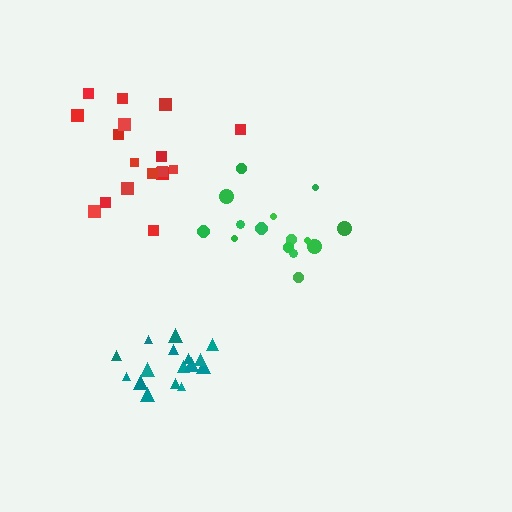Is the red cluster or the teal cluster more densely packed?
Teal.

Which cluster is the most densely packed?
Teal.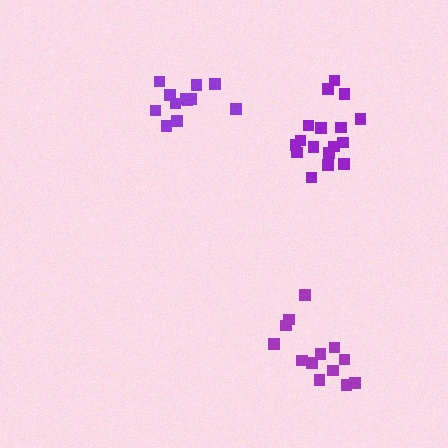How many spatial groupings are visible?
There are 3 spatial groupings.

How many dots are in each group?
Group 1: 17 dots, Group 2: 13 dots, Group 3: 13 dots (43 total).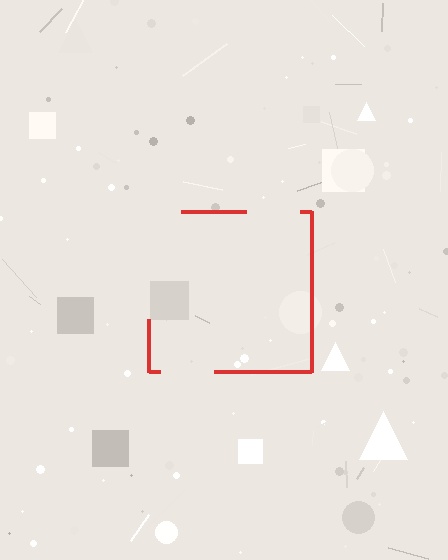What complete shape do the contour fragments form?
The contour fragments form a square.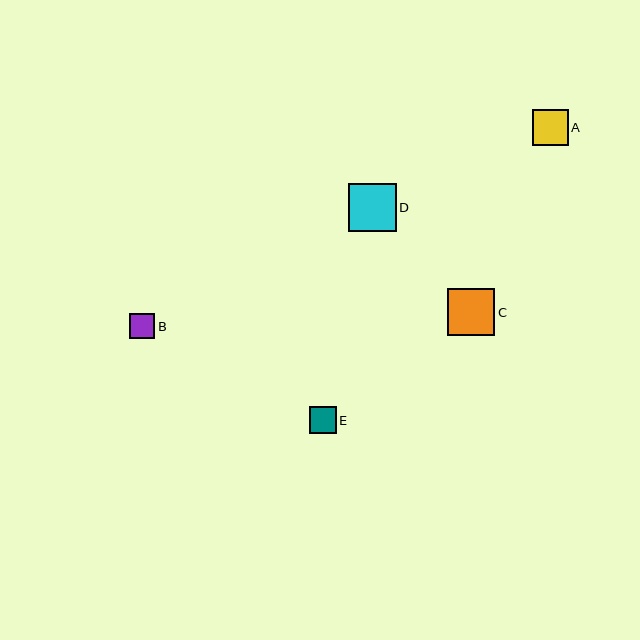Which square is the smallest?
Square B is the smallest with a size of approximately 25 pixels.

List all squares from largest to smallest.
From largest to smallest: D, C, A, E, B.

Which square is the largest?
Square D is the largest with a size of approximately 48 pixels.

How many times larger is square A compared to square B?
Square A is approximately 1.4 times the size of square B.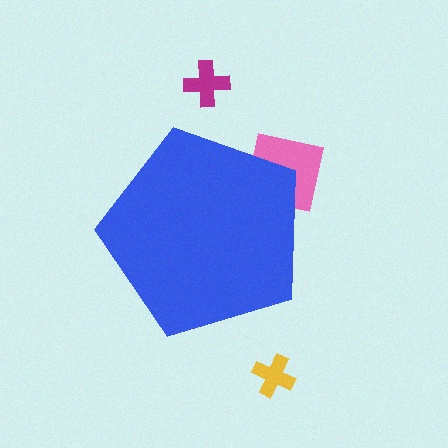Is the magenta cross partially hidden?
No, the magenta cross is fully visible.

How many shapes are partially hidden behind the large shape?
1 shape is partially hidden.